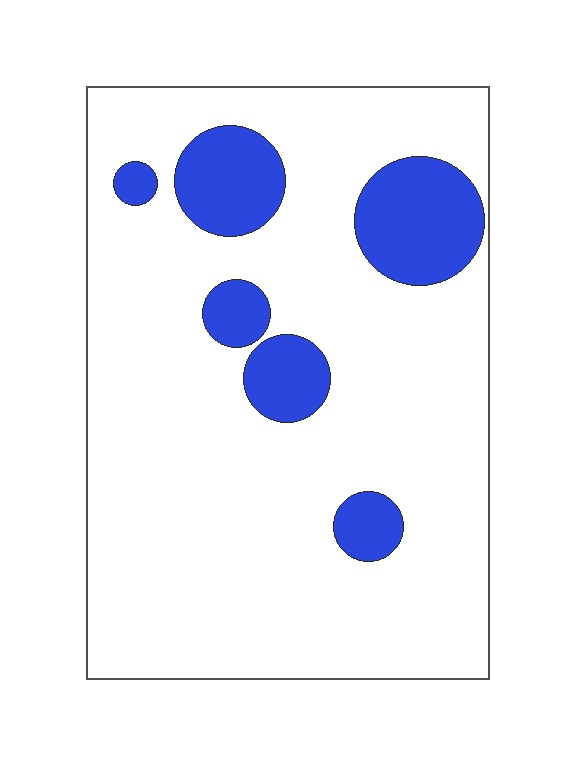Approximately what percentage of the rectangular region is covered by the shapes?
Approximately 15%.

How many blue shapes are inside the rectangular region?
6.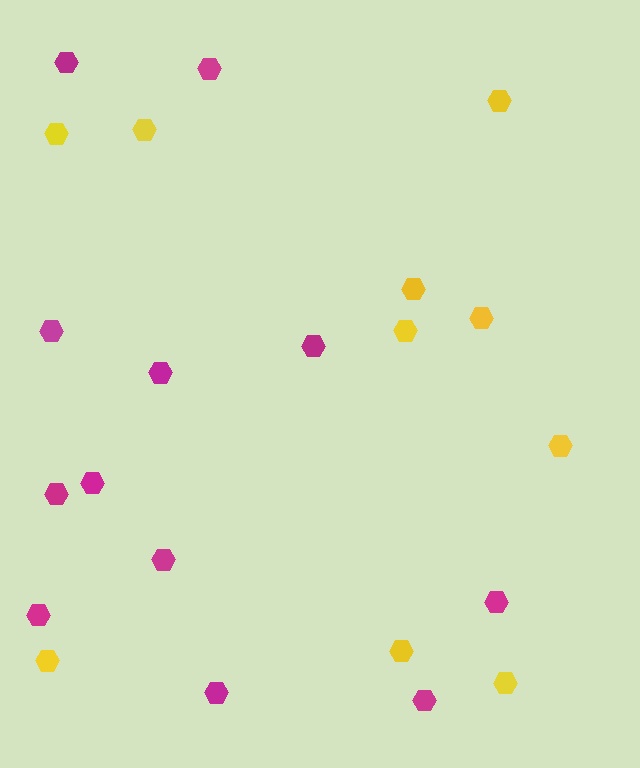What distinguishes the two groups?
There are 2 groups: one group of yellow hexagons (10) and one group of magenta hexagons (12).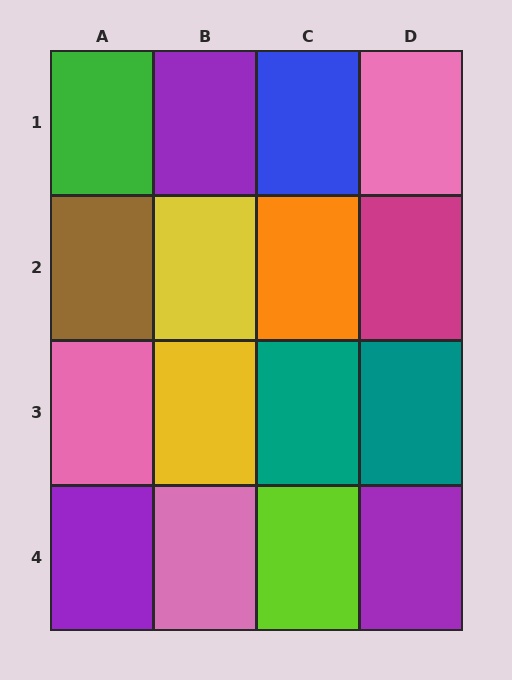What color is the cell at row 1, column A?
Green.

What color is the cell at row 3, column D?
Teal.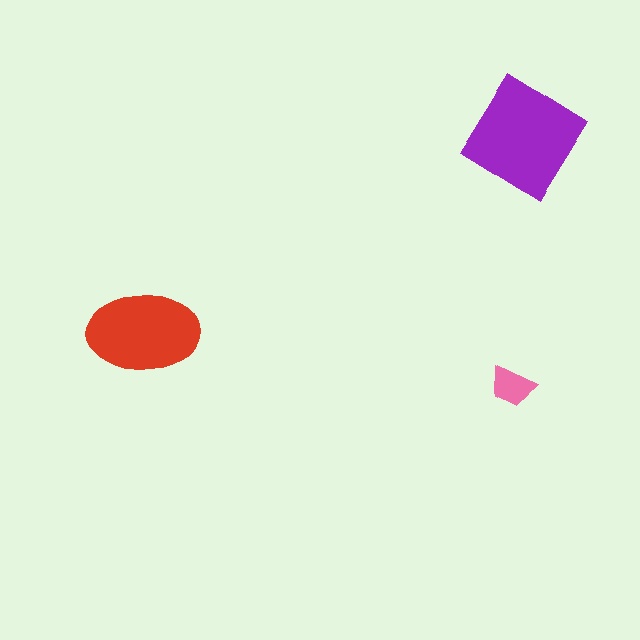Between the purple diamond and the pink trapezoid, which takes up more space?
The purple diamond.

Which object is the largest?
The purple diamond.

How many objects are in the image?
There are 3 objects in the image.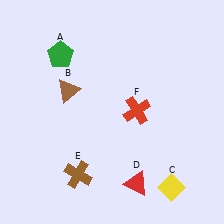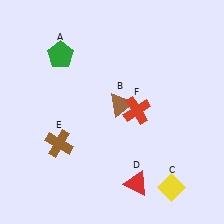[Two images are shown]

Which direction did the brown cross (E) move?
The brown cross (E) moved up.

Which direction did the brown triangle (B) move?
The brown triangle (B) moved right.